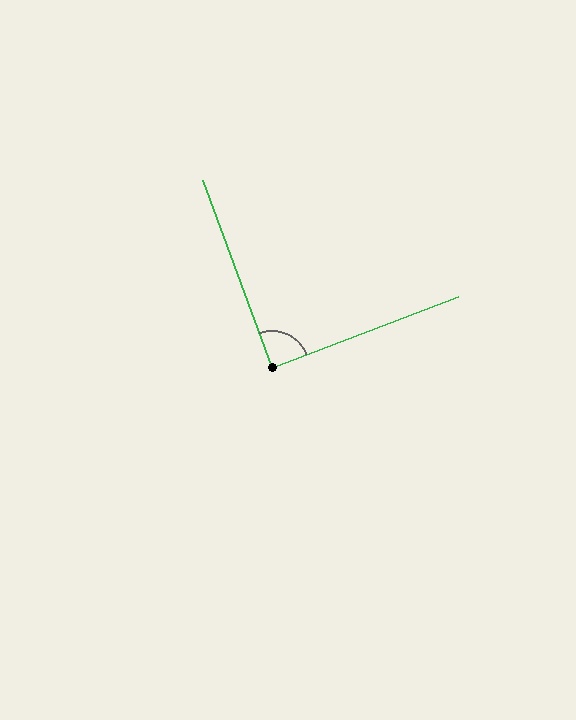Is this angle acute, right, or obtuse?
It is approximately a right angle.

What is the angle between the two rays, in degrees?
Approximately 89 degrees.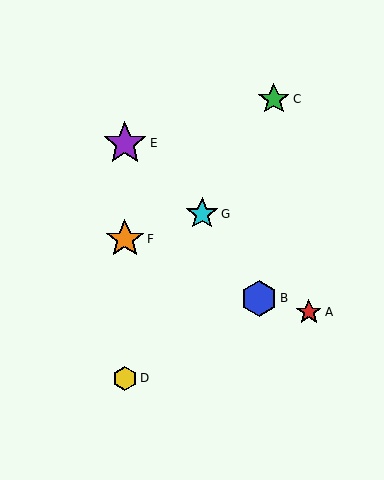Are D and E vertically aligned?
Yes, both are at x≈125.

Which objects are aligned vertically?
Objects D, E, F are aligned vertically.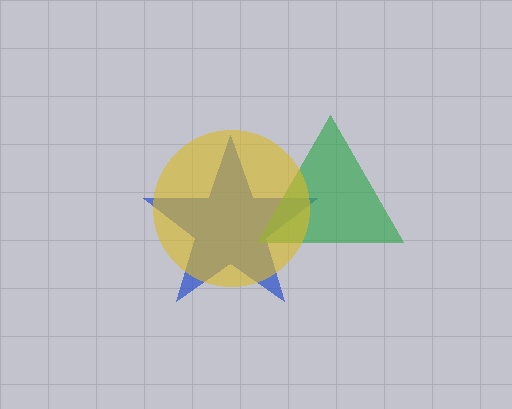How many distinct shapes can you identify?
There are 3 distinct shapes: a blue star, a green triangle, a yellow circle.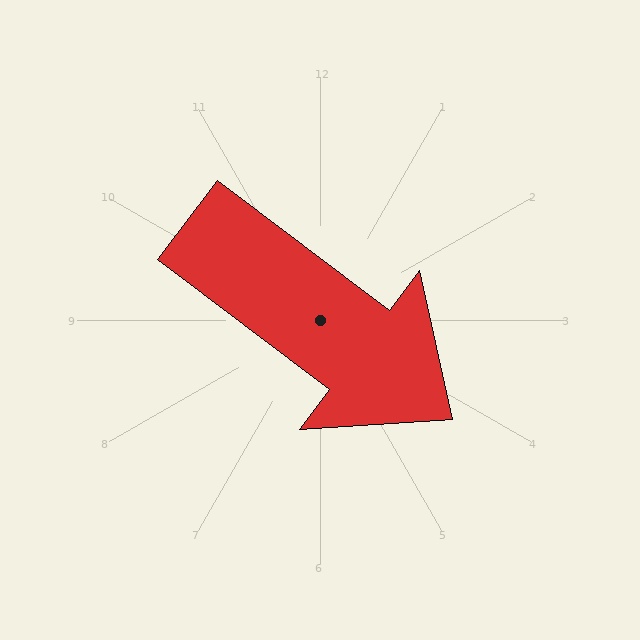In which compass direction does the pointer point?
Southeast.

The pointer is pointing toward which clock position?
Roughly 4 o'clock.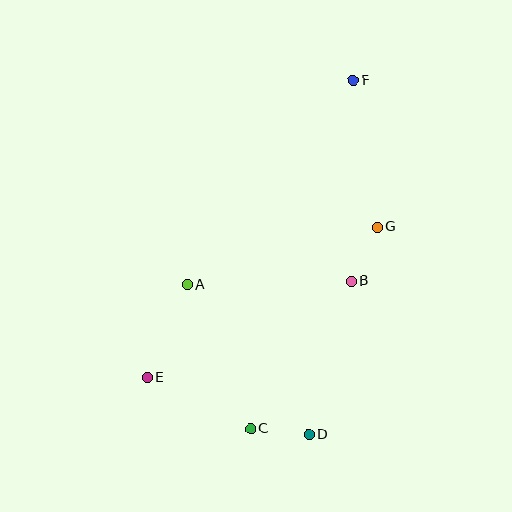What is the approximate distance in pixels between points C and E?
The distance between C and E is approximately 116 pixels.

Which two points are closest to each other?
Points C and D are closest to each other.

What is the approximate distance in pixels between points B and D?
The distance between B and D is approximately 159 pixels.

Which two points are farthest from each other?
Points C and F are farthest from each other.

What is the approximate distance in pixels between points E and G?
The distance between E and G is approximately 275 pixels.